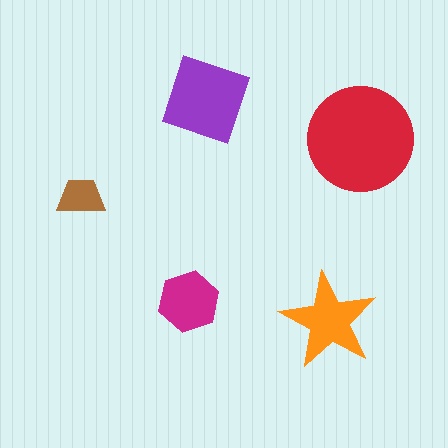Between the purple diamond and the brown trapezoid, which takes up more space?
The purple diamond.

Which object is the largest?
The red circle.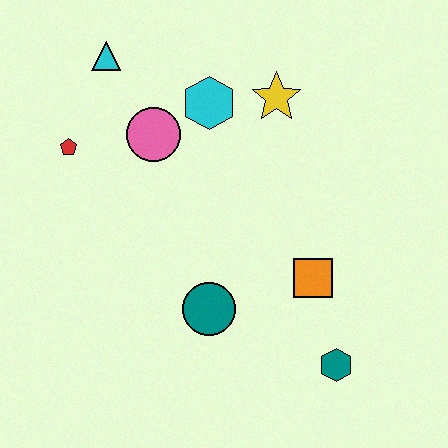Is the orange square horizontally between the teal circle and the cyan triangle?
No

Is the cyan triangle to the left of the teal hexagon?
Yes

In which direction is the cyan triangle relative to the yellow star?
The cyan triangle is to the left of the yellow star.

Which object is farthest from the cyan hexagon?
The teal hexagon is farthest from the cyan hexagon.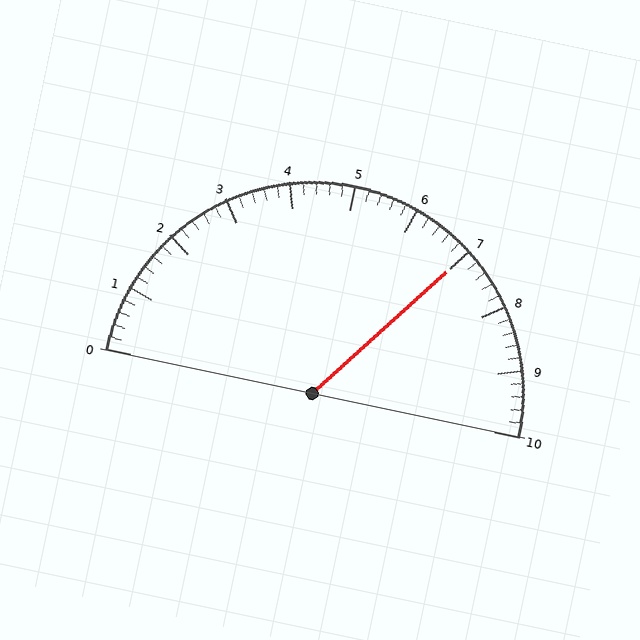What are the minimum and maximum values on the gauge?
The gauge ranges from 0 to 10.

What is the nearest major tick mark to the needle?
The nearest major tick mark is 7.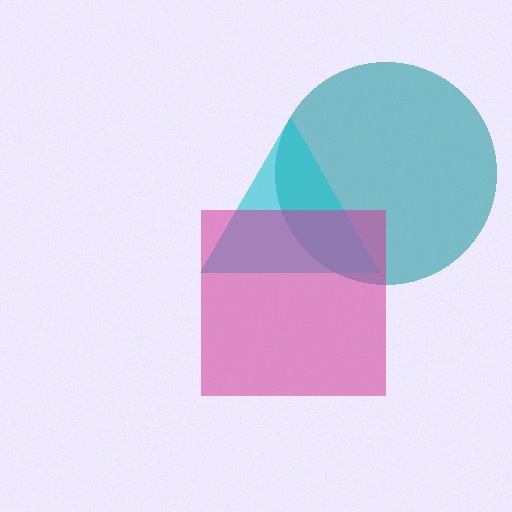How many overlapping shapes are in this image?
There are 3 overlapping shapes in the image.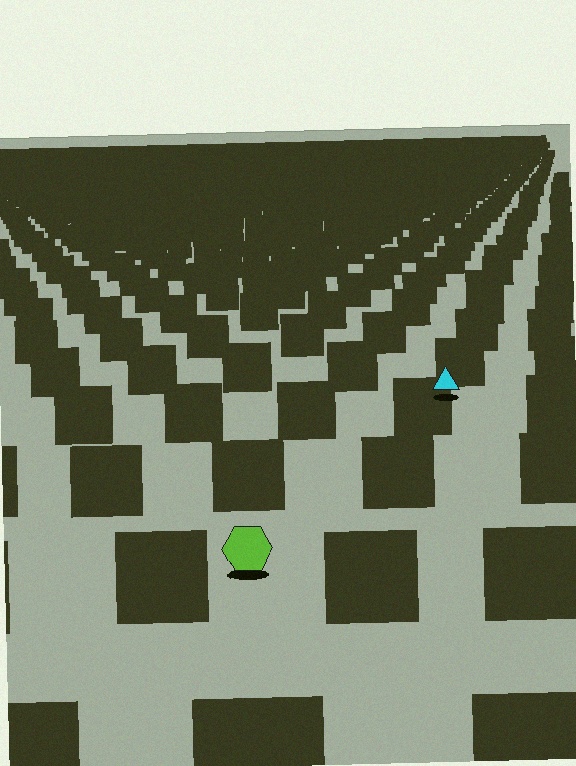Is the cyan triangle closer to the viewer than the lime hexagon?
No. The lime hexagon is closer — you can tell from the texture gradient: the ground texture is coarser near it.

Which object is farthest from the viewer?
The cyan triangle is farthest from the viewer. It appears smaller and the ground texture around it is denser.